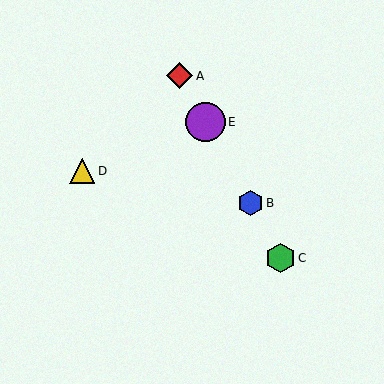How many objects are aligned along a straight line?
4 objects (A, B, C, E) are aligned along a straight line.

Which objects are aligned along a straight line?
Objects A, B, C, E are aligned along a straight line.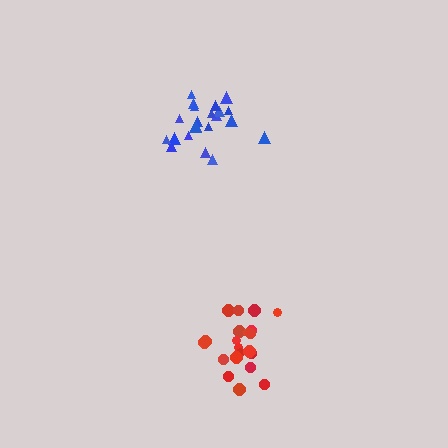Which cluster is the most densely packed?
Blue.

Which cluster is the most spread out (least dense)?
Red.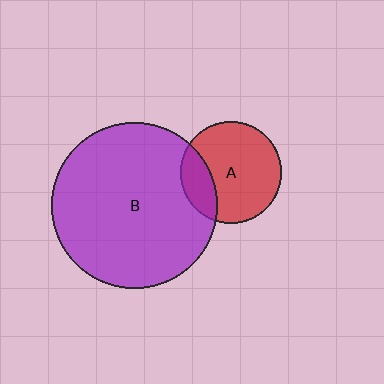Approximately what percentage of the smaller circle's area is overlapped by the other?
Approximately 20%.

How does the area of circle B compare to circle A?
Approximately 2.6 times.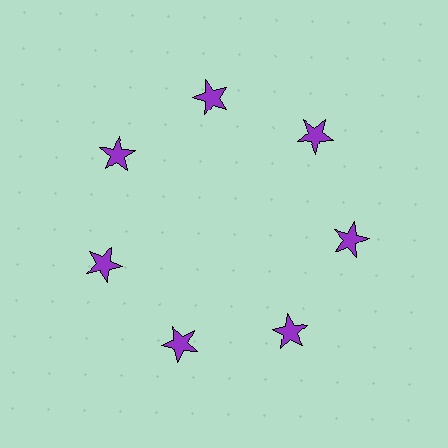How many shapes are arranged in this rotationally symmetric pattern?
There are 7 shapes, arranged in 7 groups of 1.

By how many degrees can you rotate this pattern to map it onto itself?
The pattern maps onto itself every 51 degrees of rotation.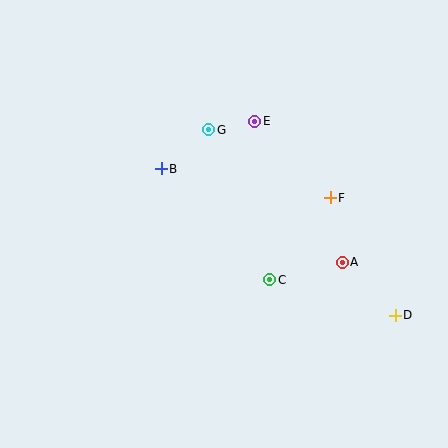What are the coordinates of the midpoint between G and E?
The midpoint between G and E is at (232, 125).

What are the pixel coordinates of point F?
Point F is at (330, 198).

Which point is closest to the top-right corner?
Point E is closest to the top-right corner.